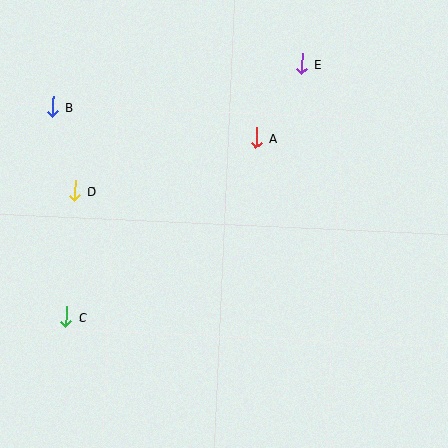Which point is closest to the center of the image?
Point A at (257, 138) is closest to the center.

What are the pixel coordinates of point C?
Point C is at (66, 316).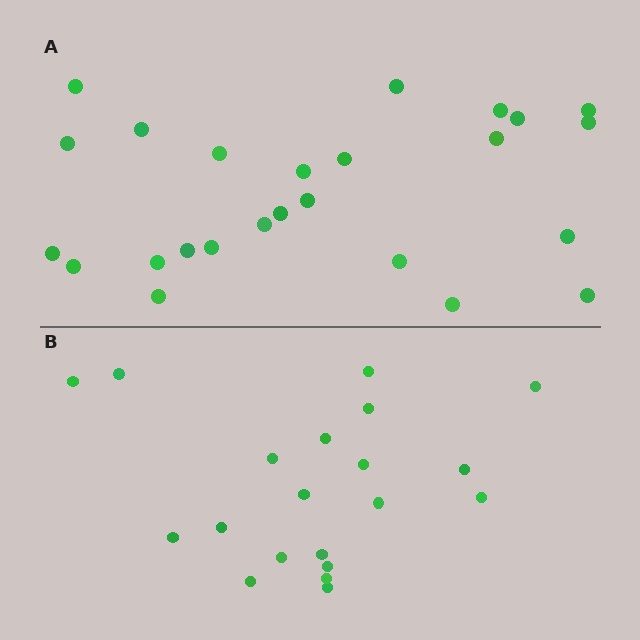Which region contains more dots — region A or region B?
Region A (the top region) has more dots.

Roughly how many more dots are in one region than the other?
Region A has about 5 more dots than region B.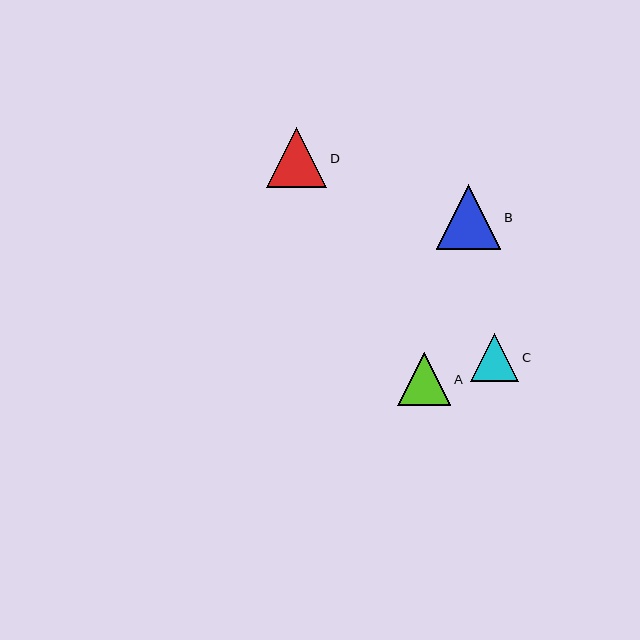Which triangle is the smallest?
Triangle C is the smallest with a size of approximately 48 pixels.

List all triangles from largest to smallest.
From largest to smallest: B, D, A, C.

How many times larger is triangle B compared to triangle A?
Triangle B is approximately 1.2 times the size of triangle A.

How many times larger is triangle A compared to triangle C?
Triangle A is approximately 1.1 times the size of triangle C.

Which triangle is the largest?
Triangle B is the largest with a size of approximately 64 pixels.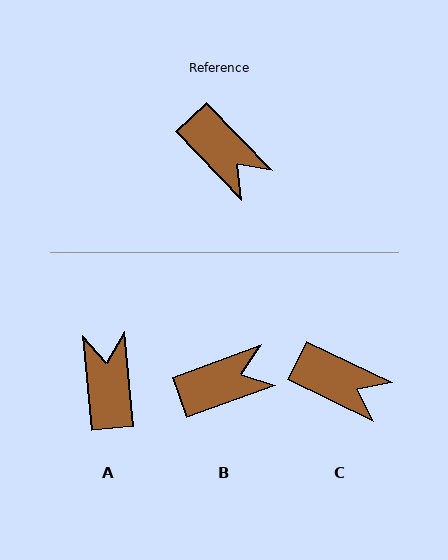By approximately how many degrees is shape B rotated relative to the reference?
Approximately 66 degrees counter-clockwise.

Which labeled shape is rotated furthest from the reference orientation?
A, about 142 degrees away.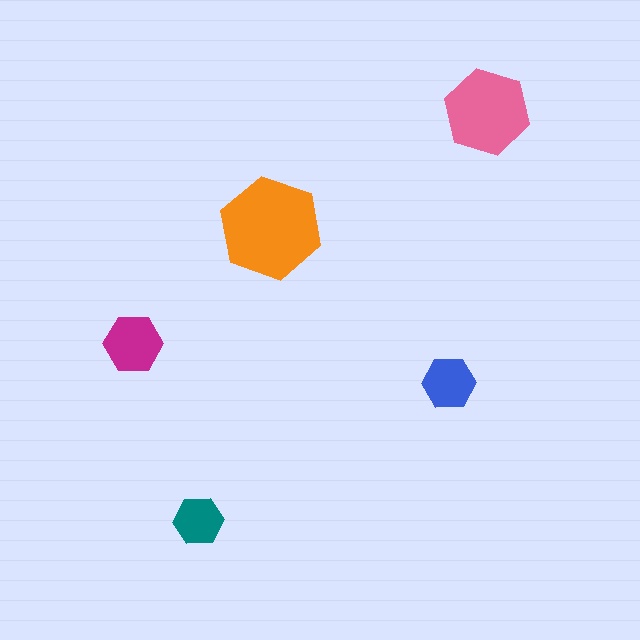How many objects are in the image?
There are 5 objects in the image.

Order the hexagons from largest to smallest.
the orange one, the pink one, the magenta one, the blue one, the teal one.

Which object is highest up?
The pink hexagon is topmost.